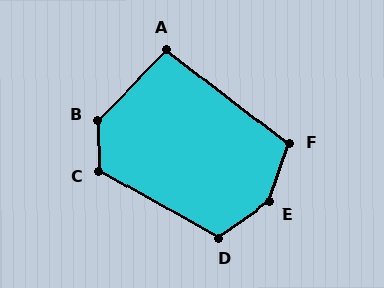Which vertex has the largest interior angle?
E, at approximately 143 degrees.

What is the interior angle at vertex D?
Approximately 116 degrees (obtuse).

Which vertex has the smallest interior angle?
A, at approximately 97 degrees.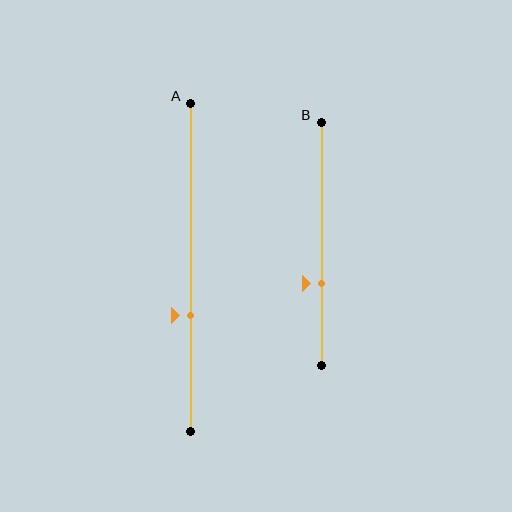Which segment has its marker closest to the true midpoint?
Segment A has its marker closest to the true midpoint.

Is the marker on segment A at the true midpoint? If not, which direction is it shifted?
No, the marker on segment A is shifted downward by about 15% of the segment length.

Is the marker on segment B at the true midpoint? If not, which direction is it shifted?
No, the marker on segment B is shifted downward by about 16% of the segment length.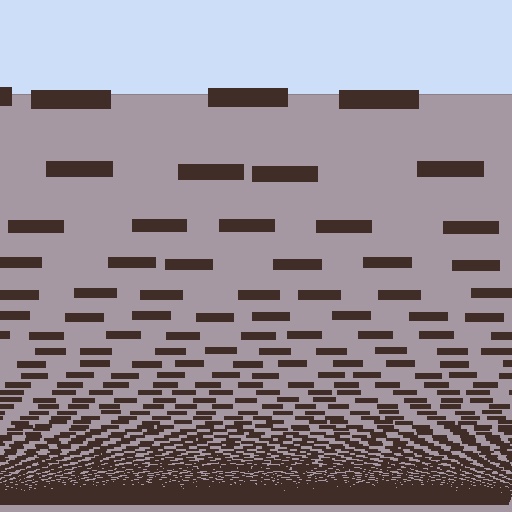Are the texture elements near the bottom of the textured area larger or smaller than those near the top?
Smaller. The gradient is inverted — elements near the bottom are smaller and denser.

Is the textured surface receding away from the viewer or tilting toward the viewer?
The surface appears to tilt toward the viewer. Texture elements get larger and sparser toward the top.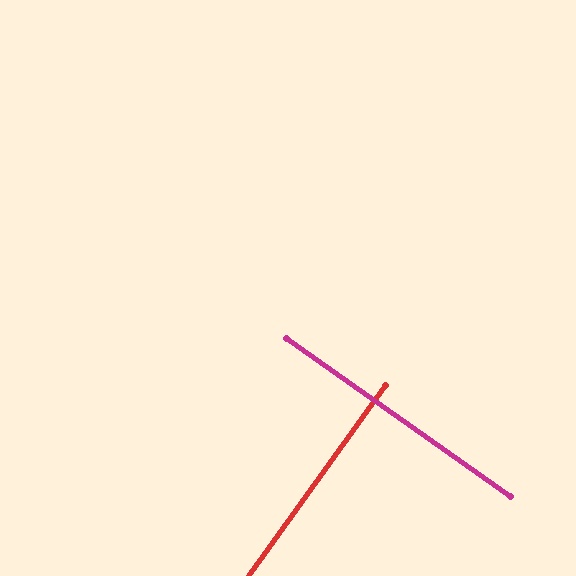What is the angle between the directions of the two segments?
Approximately 90 degrees.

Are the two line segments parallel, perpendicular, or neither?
Perpendicular — they meet at approximately 90°.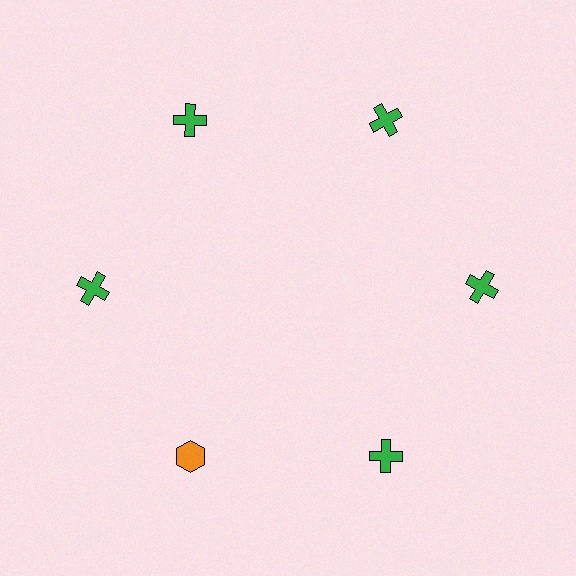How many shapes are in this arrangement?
There are 6 shapes arranged in a ring pattern.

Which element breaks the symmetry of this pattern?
The orange hexagon at roughly the 7 o'clock position breaks the symmetry. All other shapes are green crosses.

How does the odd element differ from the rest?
It differs in both color (orange instead of green) and shape (hexagon instead of cross).